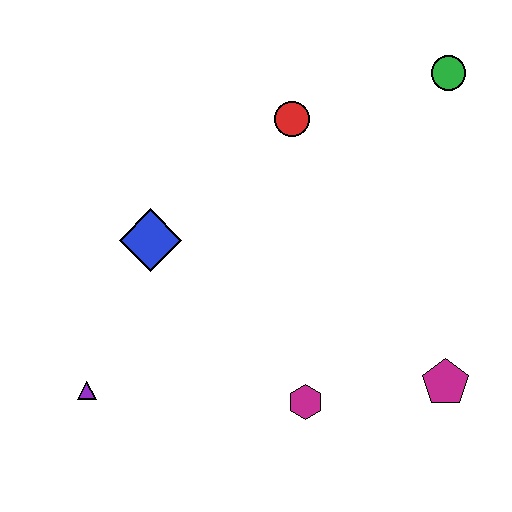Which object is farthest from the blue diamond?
The green circle is farthest from the blue diamond.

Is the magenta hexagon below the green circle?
Yes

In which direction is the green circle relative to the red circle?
The green circle is to the right of the red circle.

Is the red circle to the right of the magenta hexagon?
No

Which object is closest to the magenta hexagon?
The magenta pentagon is closest to the magenta hexagon.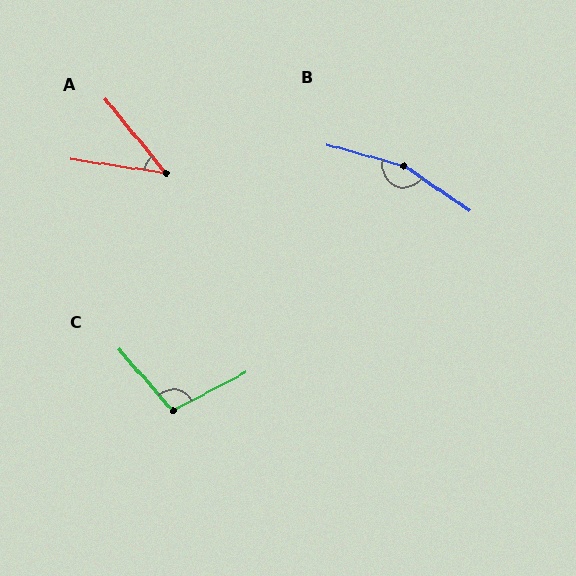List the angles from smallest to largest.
A (43°), C (104°), B (161°).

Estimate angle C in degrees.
Approximately 104 degrees.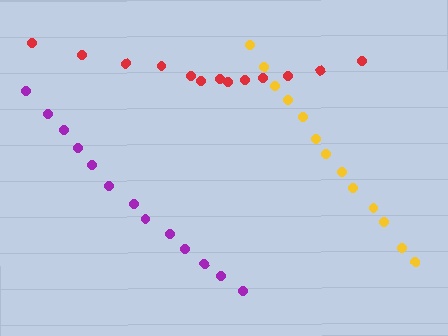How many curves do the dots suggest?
There are 3 distinct paths.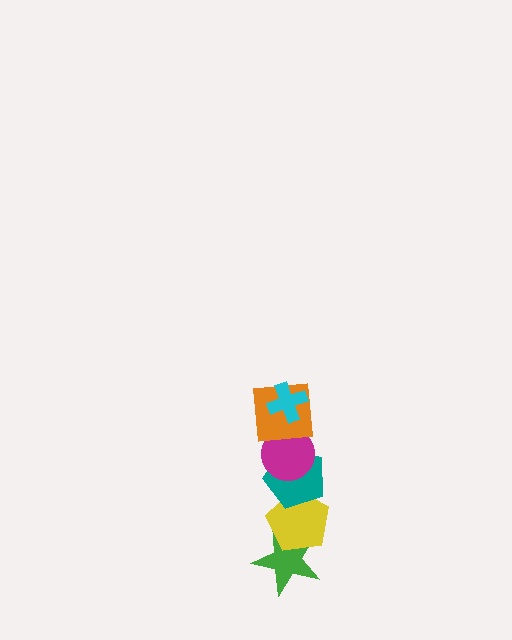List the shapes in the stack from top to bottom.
From top to bottom: the cyan cross, the orange square, the magenta circle, the teal pentagon, the yellow pentagon, the green star.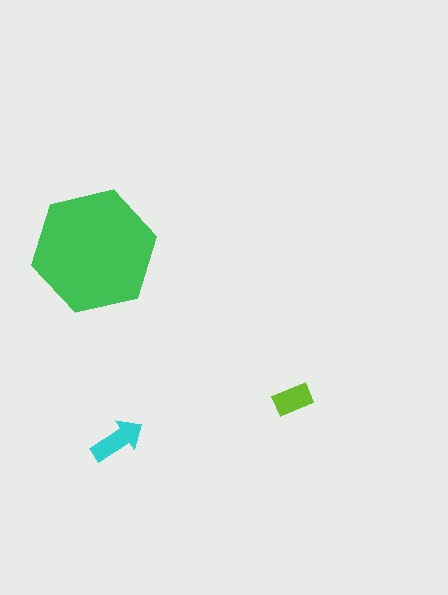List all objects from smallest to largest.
The lime rectangle, the cyan arrow, the green hexagon.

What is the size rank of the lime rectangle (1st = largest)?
3rd.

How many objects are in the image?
There are 3 objects in the image.